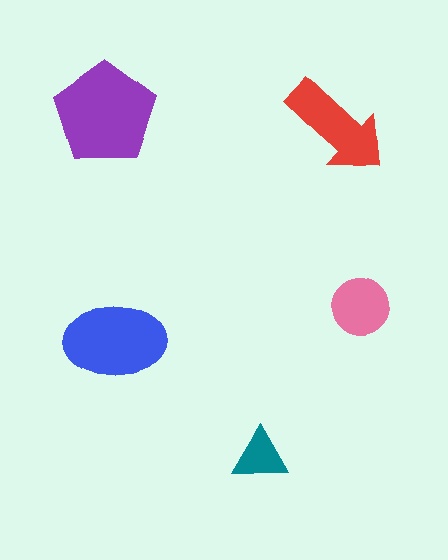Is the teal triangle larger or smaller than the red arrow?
Smaller.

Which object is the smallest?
The teal triangle.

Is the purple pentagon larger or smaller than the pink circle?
Larger.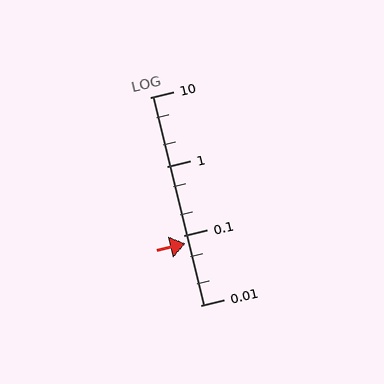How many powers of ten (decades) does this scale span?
The scale spans 3 decades, from 0.01 to 10.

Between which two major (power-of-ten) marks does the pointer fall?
The pointer is between 0.01 and 0.1.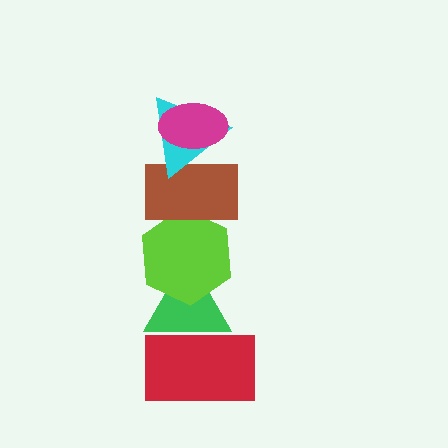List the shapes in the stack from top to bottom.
From top to bottom: the magenta ellipse, the cyan triangle, the brown rectangle, the lime hexagon, the green triangle, the red rectangle.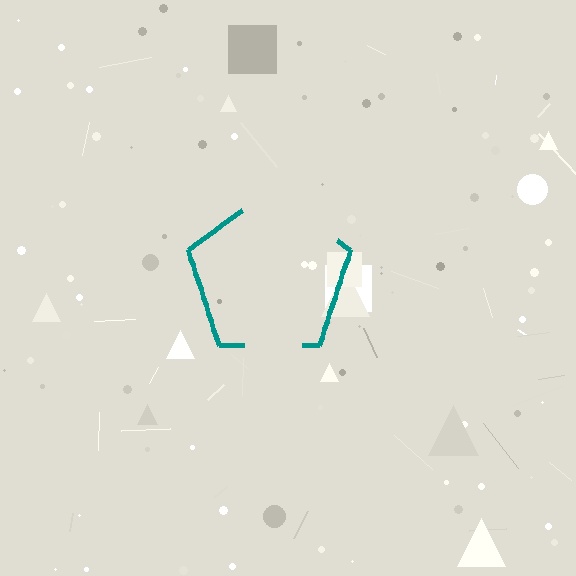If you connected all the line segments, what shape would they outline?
They would outline a pentagon.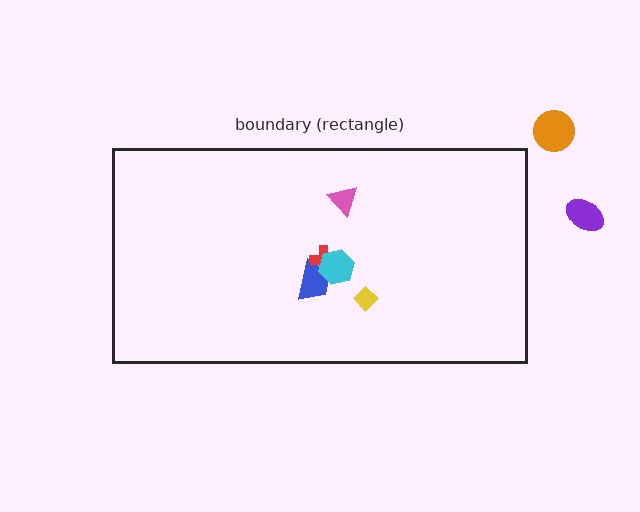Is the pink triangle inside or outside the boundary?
Inside.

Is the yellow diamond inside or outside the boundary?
Inside.